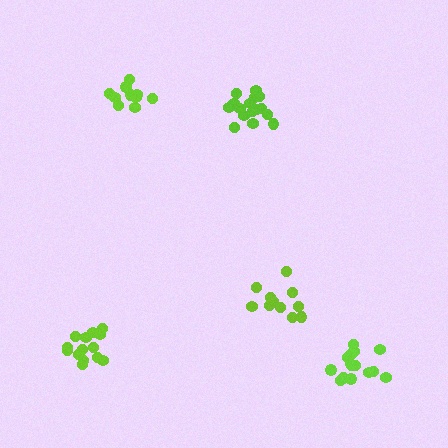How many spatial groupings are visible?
There are 5 spatial groupings.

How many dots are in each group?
Group 1: 16 dots, Group 2: 11 dots, Group 3: 10 dots, Group 4: 14 dots, Group 5: 15 dots (66 total).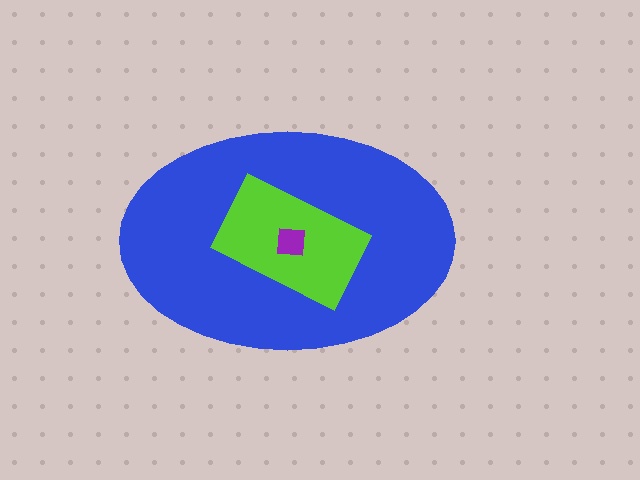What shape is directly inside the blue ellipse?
The lime rectangle.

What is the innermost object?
The purple square.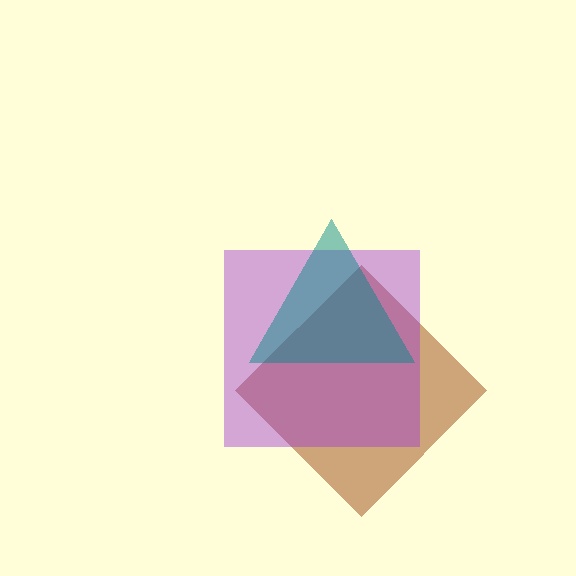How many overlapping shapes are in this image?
There are 3 overlapping shapes in the image.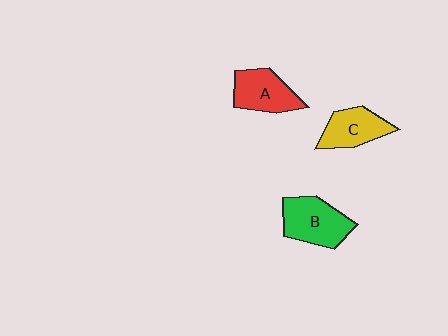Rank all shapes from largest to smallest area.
From largest to smallest: B (green), A (red), C (yellow).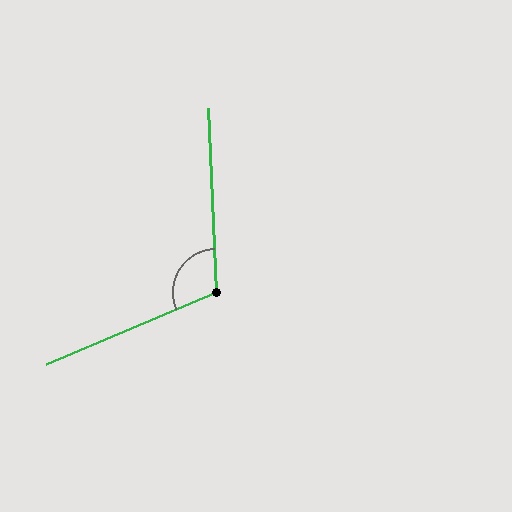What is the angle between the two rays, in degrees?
Approximately 111 degrees.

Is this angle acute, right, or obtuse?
It is obtuse.